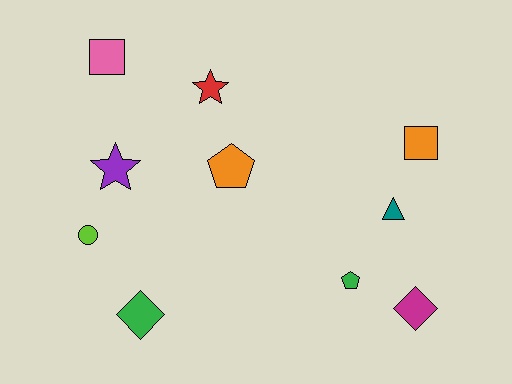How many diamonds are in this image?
There are 2 diamonds.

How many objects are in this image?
There are 10 objects.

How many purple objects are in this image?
There is 1 purple object.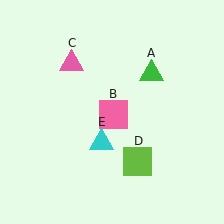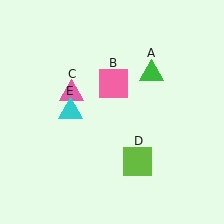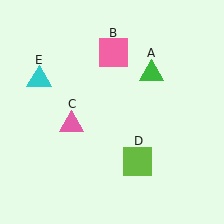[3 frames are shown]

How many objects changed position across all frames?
3 objects changed position: pink square (object B), pink triangle (object C), cyan triangle (object E).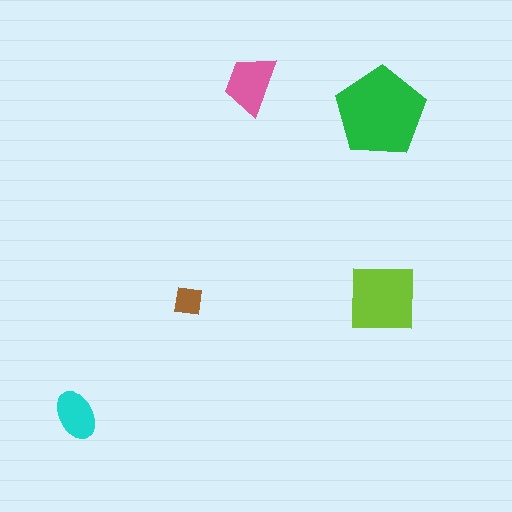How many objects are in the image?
There are 5 objects in the image.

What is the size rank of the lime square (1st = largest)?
2nd.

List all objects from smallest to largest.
The brown square, the cyan ellipse, the pink trapezoid, the lime square, the green pentagon.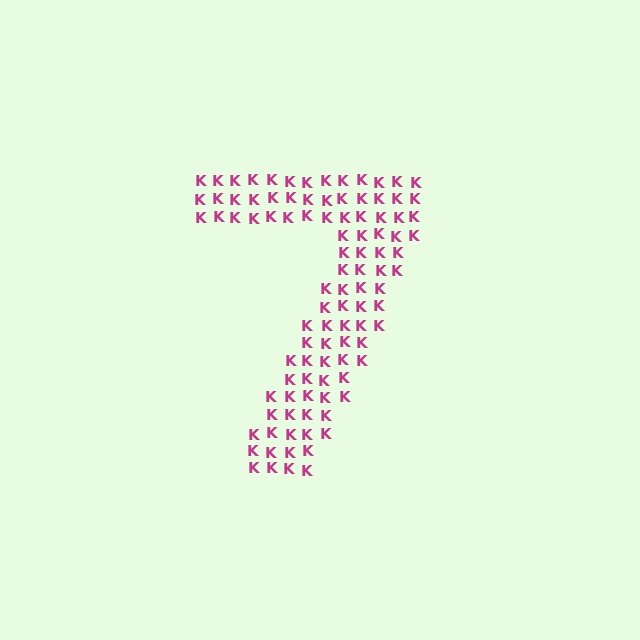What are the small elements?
The small elements are letter K's.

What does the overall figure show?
The overall figure shows the digit 7.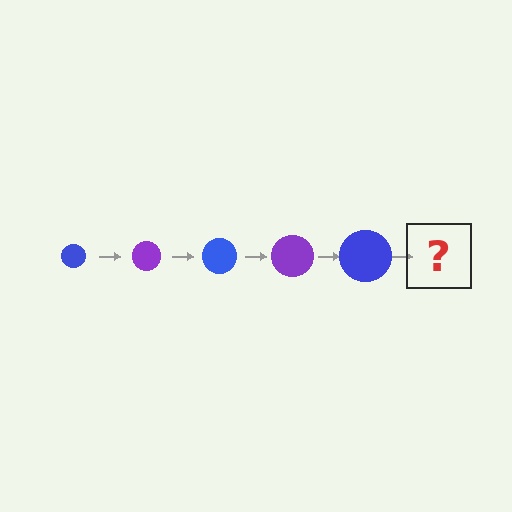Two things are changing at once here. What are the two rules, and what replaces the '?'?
The two rules are that the circle grows larger each step and the color cycles through blue and purple. The '?' should be a purple circle, larger than the previous one.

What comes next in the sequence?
The next element should be a purple circle, larger than the previous one.